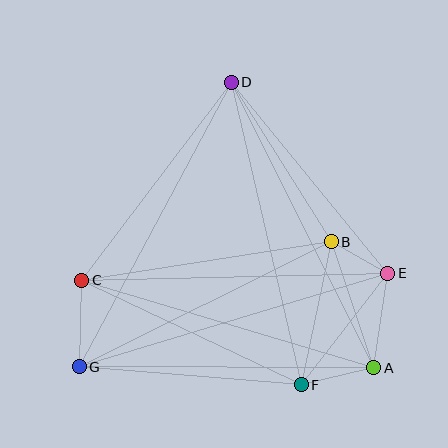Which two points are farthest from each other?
Points D and G are farthest from each other.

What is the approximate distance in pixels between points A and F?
The distance between A and F is approximately 75 pixels.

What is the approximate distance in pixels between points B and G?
The distance between B and G is approximately 281 pixels.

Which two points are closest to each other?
Points B and E are closest to each other.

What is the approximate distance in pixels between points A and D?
The distance between A and D is approximately 319 pixels.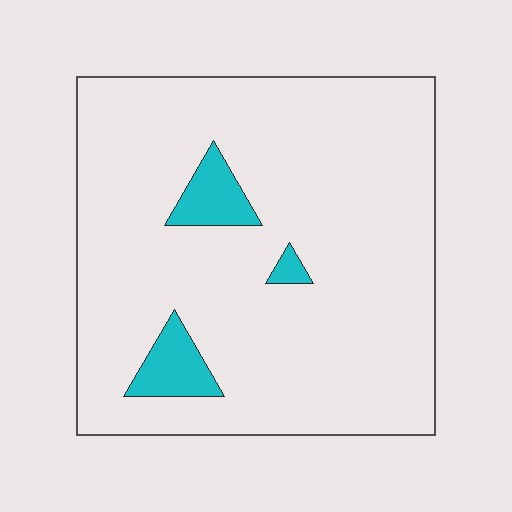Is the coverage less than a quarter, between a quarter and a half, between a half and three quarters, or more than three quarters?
Less than a quarter.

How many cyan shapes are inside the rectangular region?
3.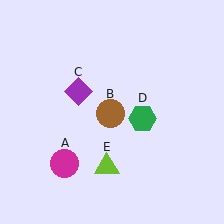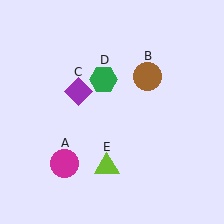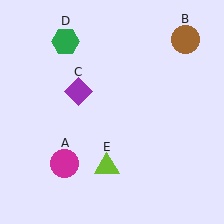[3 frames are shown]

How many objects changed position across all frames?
2 objects changed position: brown circle (object B), green hexagon (object D).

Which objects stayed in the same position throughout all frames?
Magenta circle (object A) and purple diamond (object C) and lime triangle (object E) remained stationary.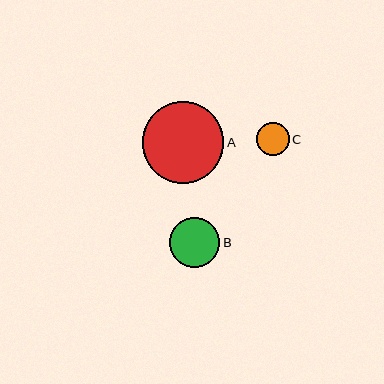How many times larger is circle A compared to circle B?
Circle A is approximately 1.6 times the size of circle B.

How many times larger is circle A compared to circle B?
Circle A is approximately 1.6 times the size of circle B.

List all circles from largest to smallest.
From largest to smallest: A, B, C.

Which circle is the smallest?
Circle C is the smallest with a size of approximately 33 pixels.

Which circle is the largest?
Circle A is the largest with a size of approximately 82 pixels.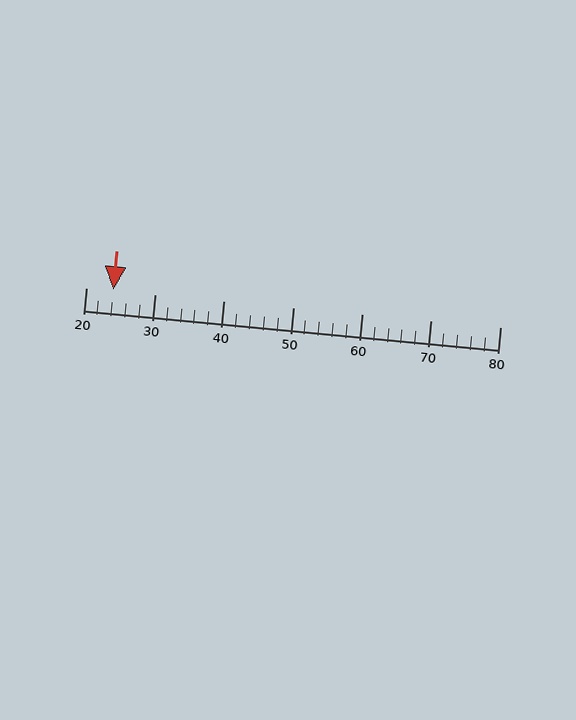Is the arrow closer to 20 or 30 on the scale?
The arrow is closer to 20.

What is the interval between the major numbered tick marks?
The major tick marks are spaced 10 units apart.